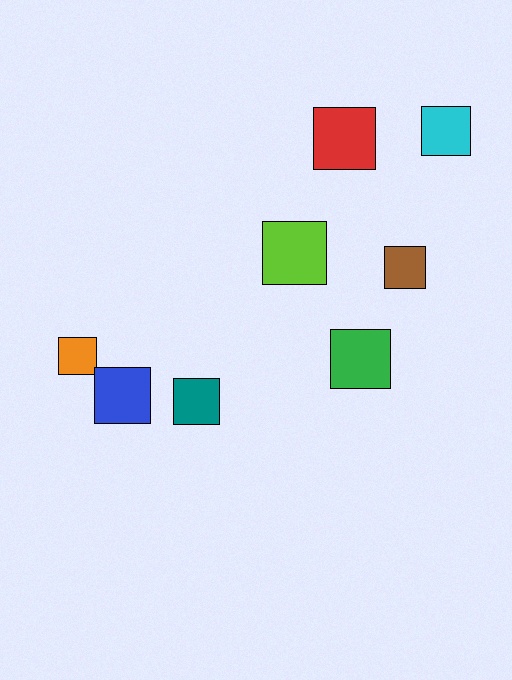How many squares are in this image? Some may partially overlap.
There are 8 squares.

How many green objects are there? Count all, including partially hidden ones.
There is 1 green object.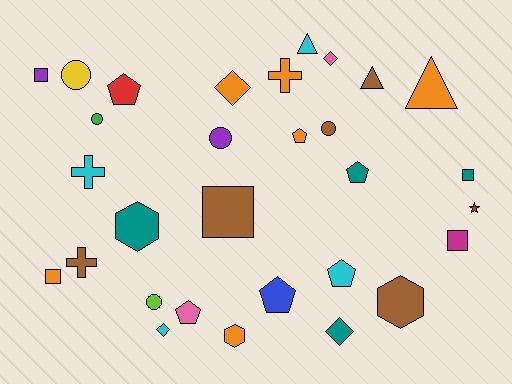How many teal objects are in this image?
There are 4 teal objects.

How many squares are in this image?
There are 5 squares.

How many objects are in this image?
There are 30 objects.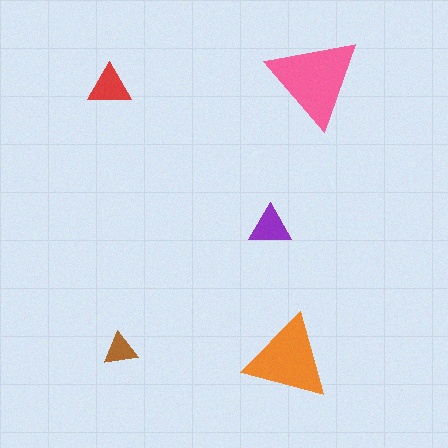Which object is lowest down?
The orange triangle is bottommost.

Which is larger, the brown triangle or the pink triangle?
The pink one.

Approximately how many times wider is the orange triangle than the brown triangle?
About 2.5 times wider.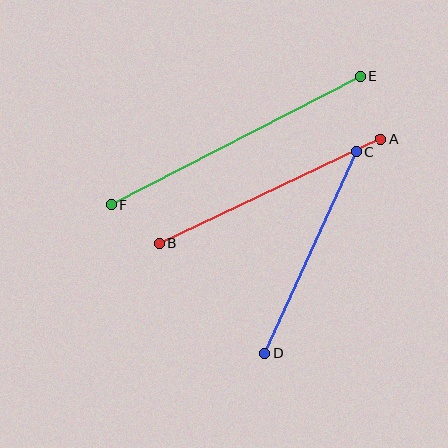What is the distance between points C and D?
The distance is approximately 221 pixels.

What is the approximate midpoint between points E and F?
The midpoint is at approximately (236, 141) pixels.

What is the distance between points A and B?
The distance is approximately 245 pixels.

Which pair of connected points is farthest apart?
Points E and F are farthest apart.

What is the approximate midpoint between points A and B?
The midpoint is at approximately (270, 191) pixels.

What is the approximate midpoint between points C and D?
The midpoint is at approximately (311, 253) pixels.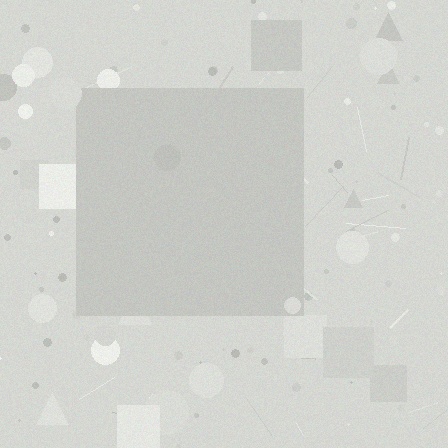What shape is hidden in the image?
A square is hidden in the image.